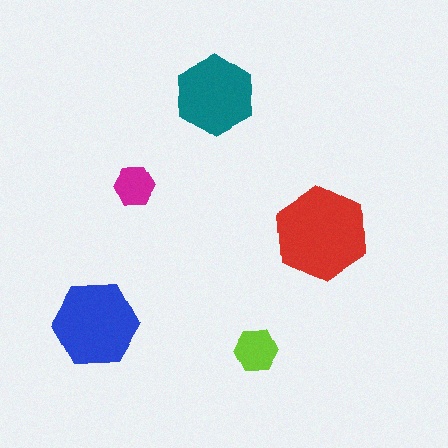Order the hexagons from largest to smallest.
the red one, the blue one, the teal one, the lime one, the magenta one.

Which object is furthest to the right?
The red hexagon is rightmost.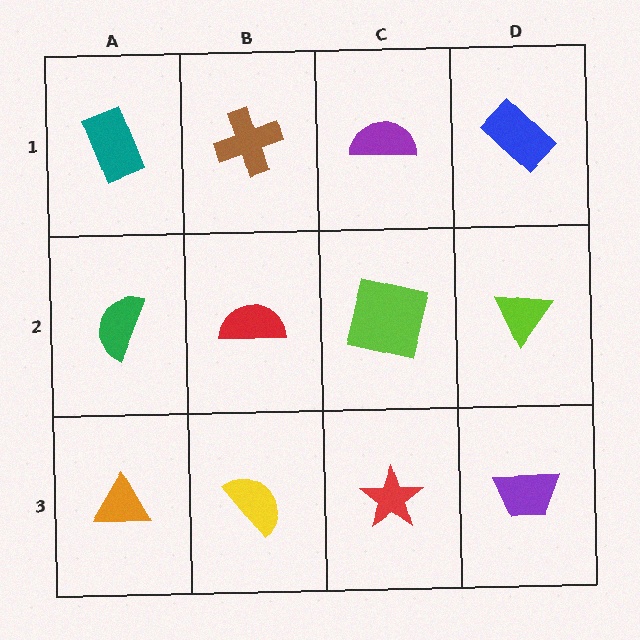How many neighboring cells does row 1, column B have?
3.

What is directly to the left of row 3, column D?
A red star.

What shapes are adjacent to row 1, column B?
A red semicircle (row 2, column B), a teal rectangle (row 1, column A), a purple semicircle (row 1, column C).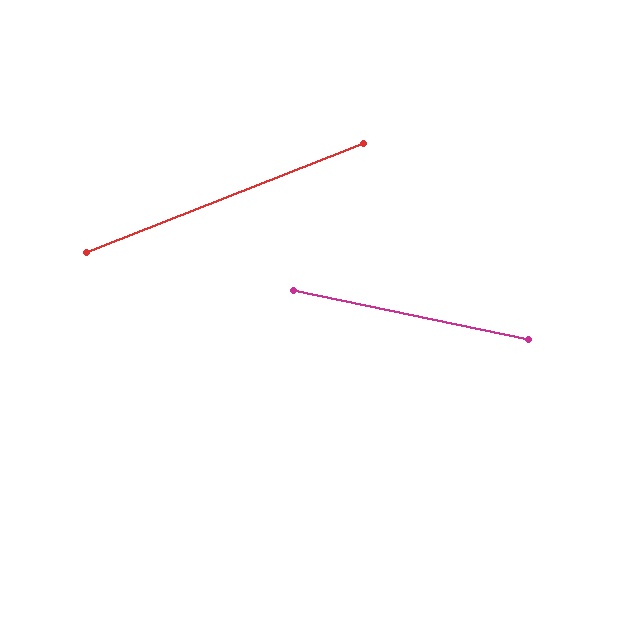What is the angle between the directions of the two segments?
Approximately 33 degrees.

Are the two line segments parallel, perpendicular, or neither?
Neither parallel nor perpendicular — they differ by about 33°.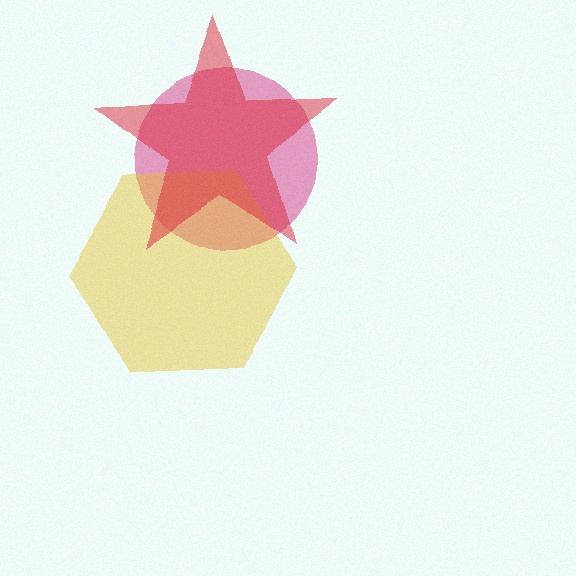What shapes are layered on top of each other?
The layered shapes are: a pink circle, a yellow hexagon, a red star.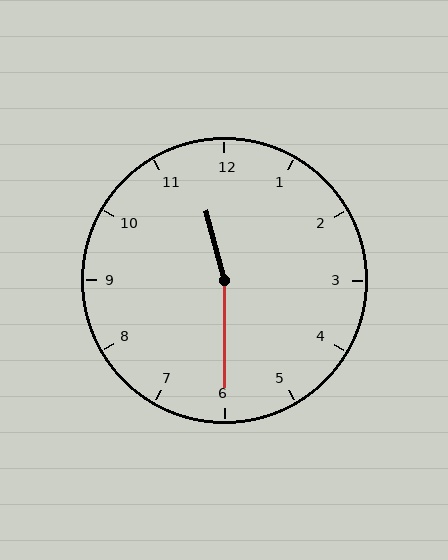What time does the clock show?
11:30.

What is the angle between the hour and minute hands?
Approximately 165 degrees.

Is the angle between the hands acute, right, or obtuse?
It is obtuse.